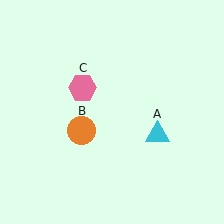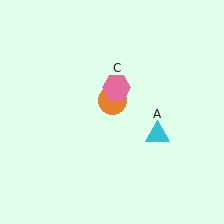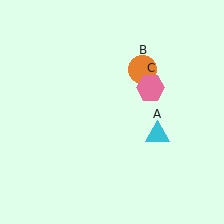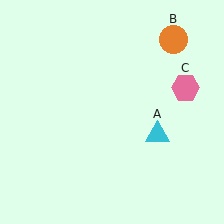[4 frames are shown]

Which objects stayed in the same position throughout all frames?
Cyan triangle (object A) remained stationary.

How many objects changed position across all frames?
2 objects changed position: orange circle (object B), pink hexagon (object C).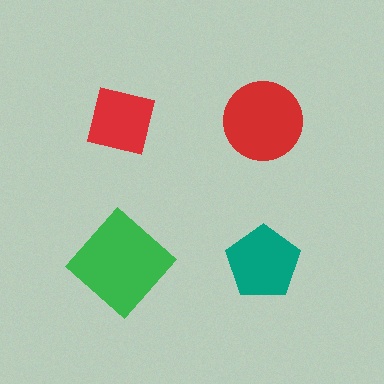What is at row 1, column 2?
A red circle.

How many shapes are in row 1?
2 shapes.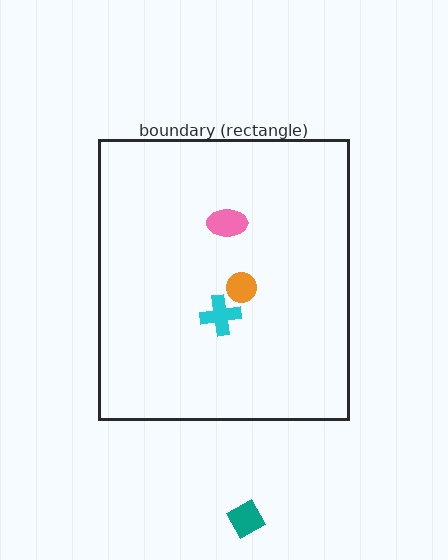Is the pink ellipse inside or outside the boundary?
Inside.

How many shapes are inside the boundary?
3 inside, 1 outside.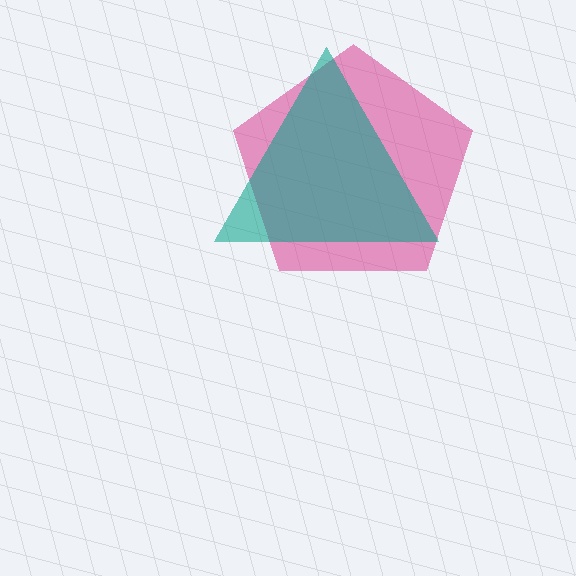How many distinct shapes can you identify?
There are 2 distinct shapes: a magenta pentagon, a teal triangle.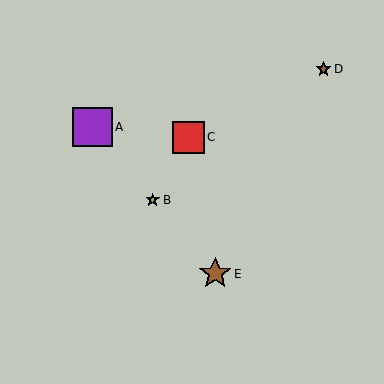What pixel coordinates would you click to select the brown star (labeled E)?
Click at (215, 274) to select the brown star E.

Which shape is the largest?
The purple square (labeled A) is the largest.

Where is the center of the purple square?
The center of the purple square is at (92, 127).